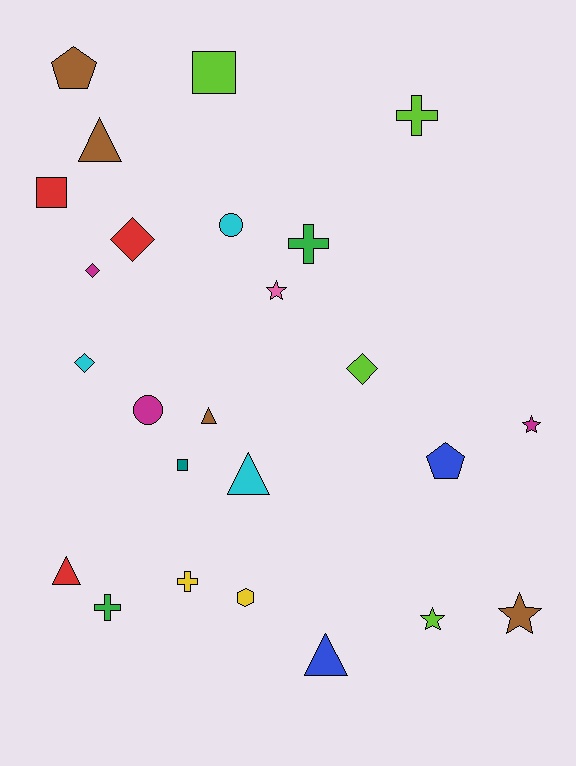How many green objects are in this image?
There are 2 green objects.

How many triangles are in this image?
There are 5 triangles.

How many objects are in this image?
There are 25 objects.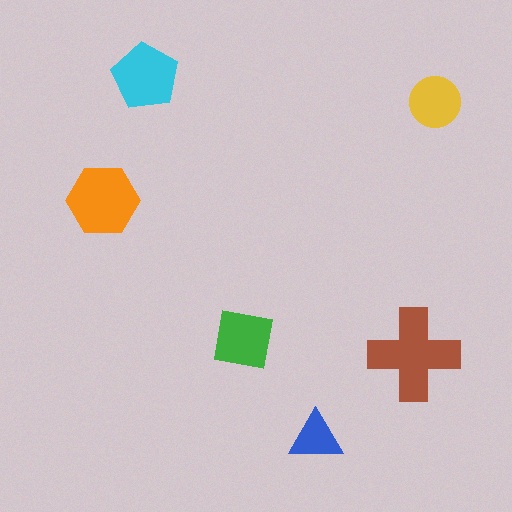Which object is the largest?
The brown cross.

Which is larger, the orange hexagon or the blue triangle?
The orange hexagon.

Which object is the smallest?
The blue triangle.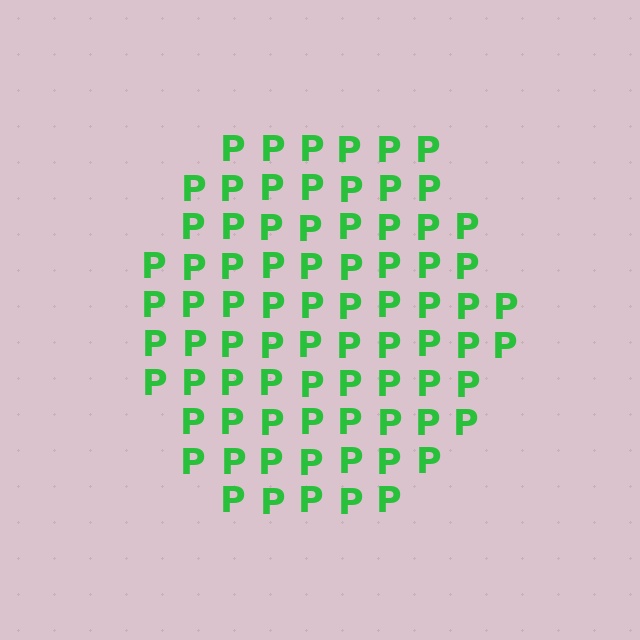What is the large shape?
The large shape is a hexagon.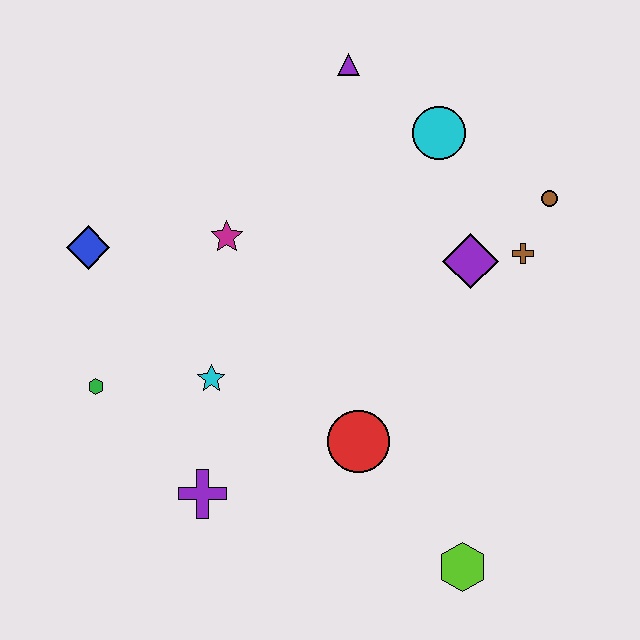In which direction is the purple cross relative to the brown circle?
The purple cross is to the left of the brown circle.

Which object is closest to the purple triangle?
The cyan circle is closest to the purple triangle.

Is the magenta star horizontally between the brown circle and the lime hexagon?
No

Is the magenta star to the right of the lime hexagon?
No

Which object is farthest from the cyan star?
The brown circle is farthest from the cyan star.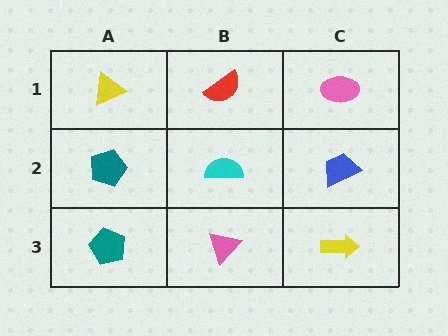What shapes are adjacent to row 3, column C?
A blue trapezoid (row 2, column C), a pink triangle (row 3, column B).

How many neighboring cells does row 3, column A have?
2.